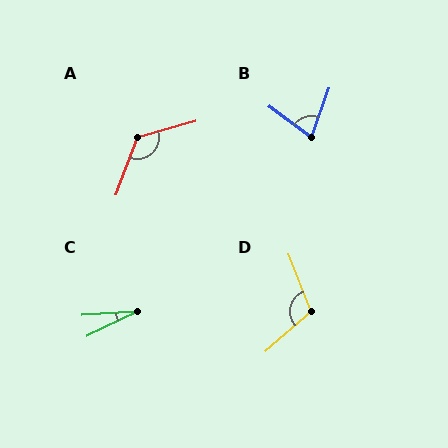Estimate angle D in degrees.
Approximately 109 degrees.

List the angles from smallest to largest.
C (22°), B (72°), D (109°), A (127°).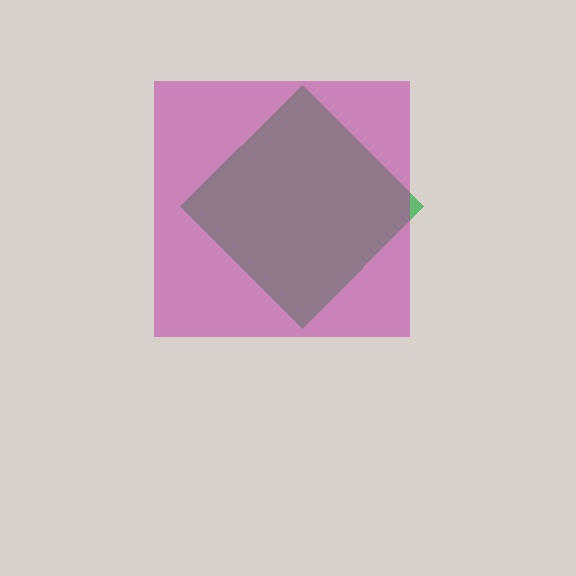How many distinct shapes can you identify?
There are 2 distinct shapes: a green diamond, a magenta square.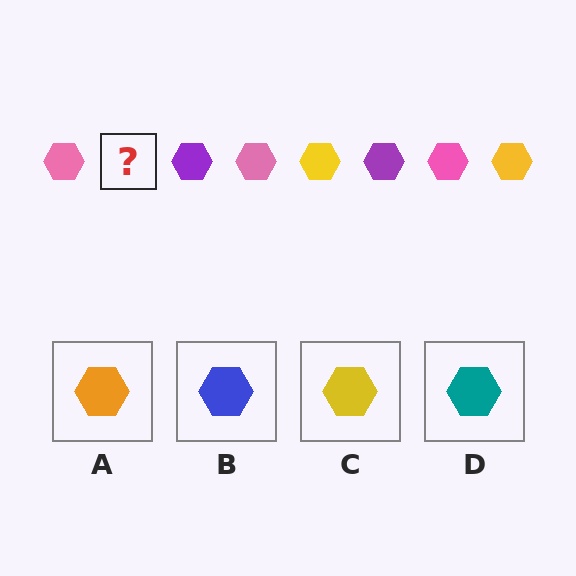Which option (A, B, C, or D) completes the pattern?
C.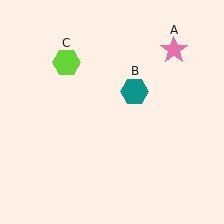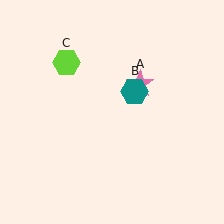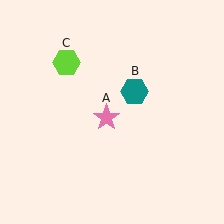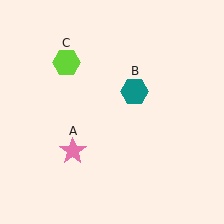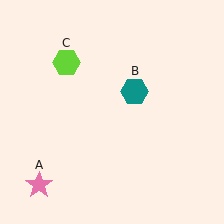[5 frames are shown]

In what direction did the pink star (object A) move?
The pink star (object A) moved down and to the left.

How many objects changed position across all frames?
1 object changed position: pink star (object A).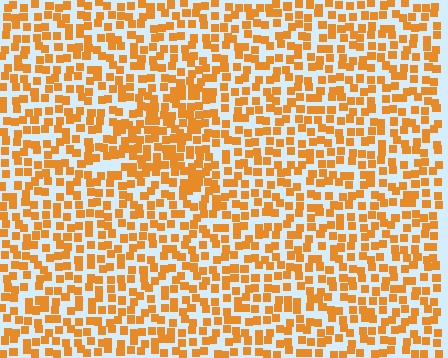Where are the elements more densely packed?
The elements are more densely packed inside the triangle boundary.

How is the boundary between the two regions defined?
The boundary is defined by a change in element density (approximately 1.5x ratio). All elements are the same color, size, and shape.